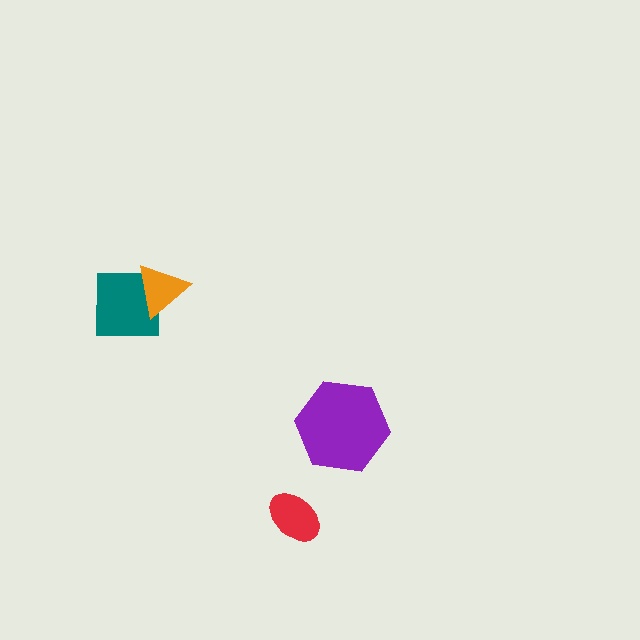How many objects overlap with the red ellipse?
0 objects overlap with the red ellipse.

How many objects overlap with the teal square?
1 object overlaps with the teal square.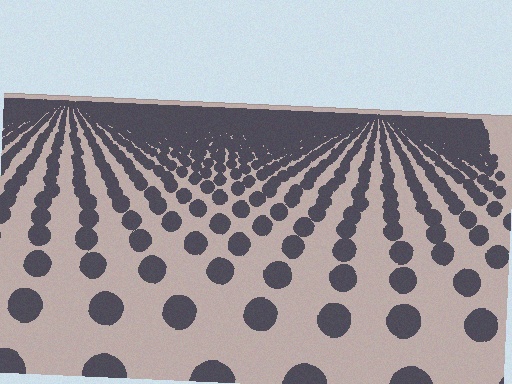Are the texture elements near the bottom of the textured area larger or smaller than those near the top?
Larger. Near the bottom, elements are closer to the viewer and appear at a bigger on-screen size.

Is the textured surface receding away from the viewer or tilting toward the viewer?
The surface is receding away from the viewer. Texture elements get smaller and denser toward the top.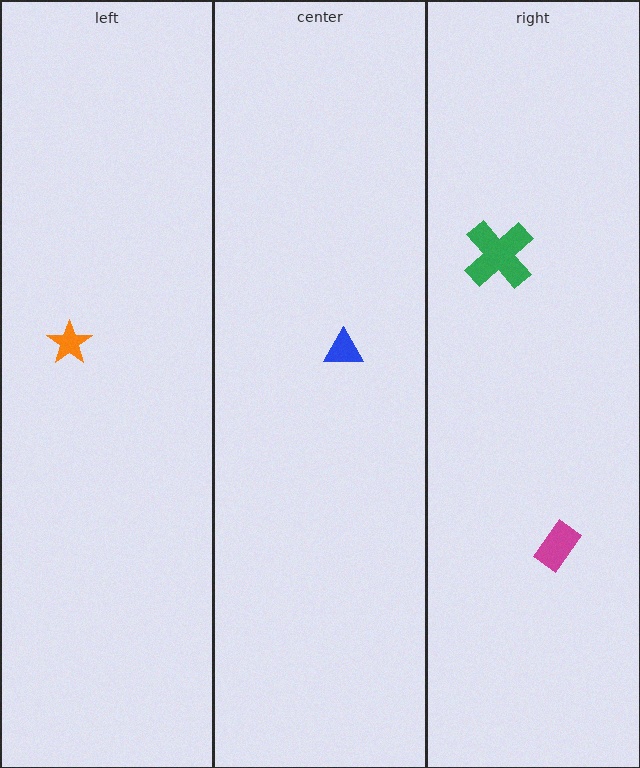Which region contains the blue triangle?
The center region.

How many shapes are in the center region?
1.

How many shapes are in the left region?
1.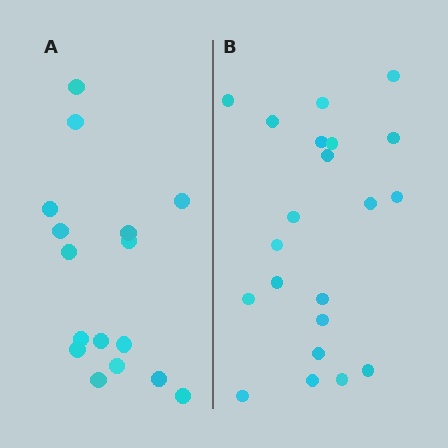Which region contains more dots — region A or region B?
Region B (the right region) has more dots.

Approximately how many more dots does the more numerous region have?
Region B has about 5 more dots than region A.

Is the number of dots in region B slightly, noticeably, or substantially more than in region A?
Region B has noticeably more, but not dramatically so. The ratio is roughly 1.3 to 1.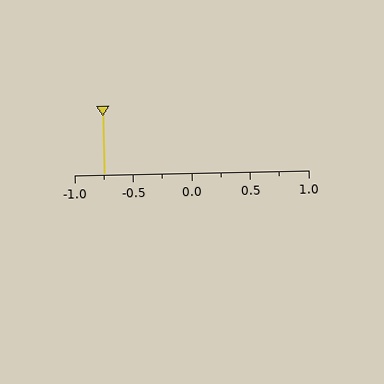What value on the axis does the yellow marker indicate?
The marker indicates approximately -0.75.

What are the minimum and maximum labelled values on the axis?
The axis runs from -1.0 to 1.0.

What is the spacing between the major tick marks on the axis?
The major ticks are spaced 0.5 apart.